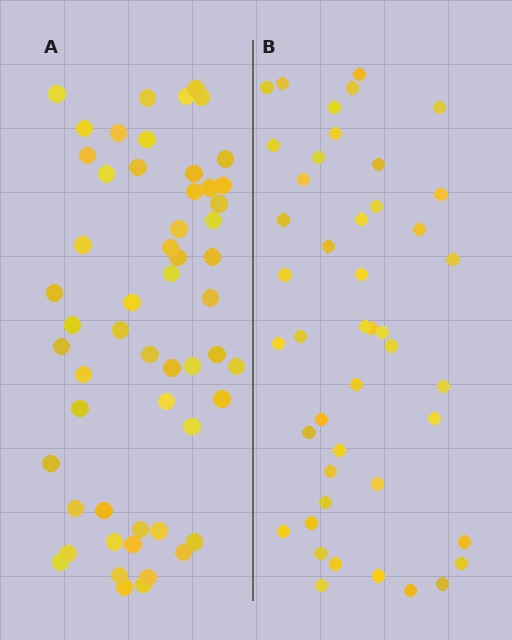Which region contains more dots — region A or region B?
Region A (the left region) has more dots.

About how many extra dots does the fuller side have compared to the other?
Region A has roughly 10 or so more dots than region B.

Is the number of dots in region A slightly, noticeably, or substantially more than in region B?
Region A has only slightly more — the two regions are fairly close. The ratio is roughly 1.2 to 1.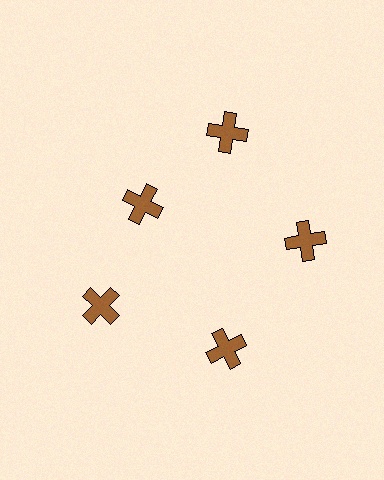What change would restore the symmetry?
The symmetry would be restored by moving it outward, back onto the ring so that all 5 crosses sit at equal angles and equal distance from the center.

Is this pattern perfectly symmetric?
No. The 5 brown crosses are arranged in a ring, but one element near the 10 o'clock position is pulled inward toward the center, breaking the 5-fold rotational symmetry.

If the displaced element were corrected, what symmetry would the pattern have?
It would have 5-fold rotational symmetry — the pattern would map onto itself every 72 degrees.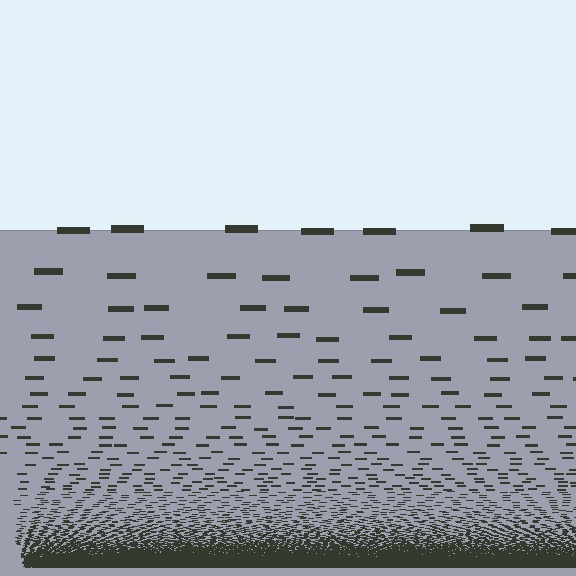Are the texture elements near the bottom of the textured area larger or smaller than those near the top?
Smaller. The gradient is inverted — elements near the bottom are smaller and denser.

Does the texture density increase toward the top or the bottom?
Density increases toward the bottom.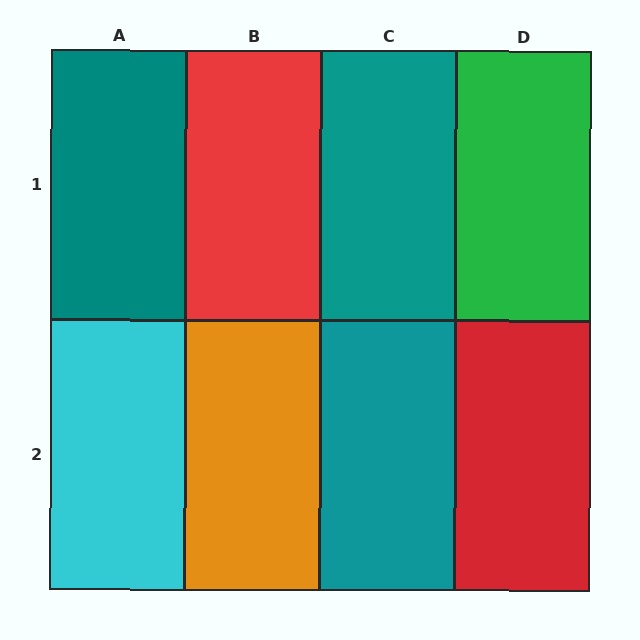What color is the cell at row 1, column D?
Green.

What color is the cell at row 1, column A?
Teal.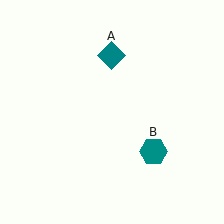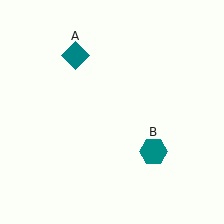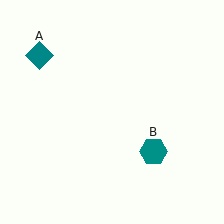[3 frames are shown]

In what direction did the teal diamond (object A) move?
The teal diamond (object A) moved left.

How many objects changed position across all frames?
1 object changed position: teal diamond (object A).